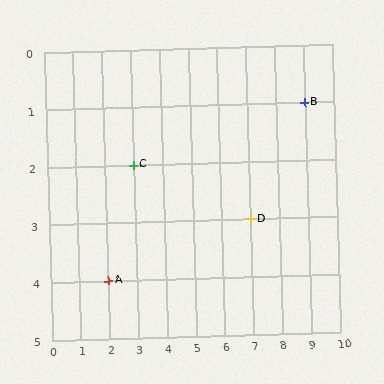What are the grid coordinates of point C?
Point C is at grid coordinates (3, 2).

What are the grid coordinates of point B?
Point B is at grid coordinates (9, 1).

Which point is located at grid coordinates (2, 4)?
Point A is at (2, 4).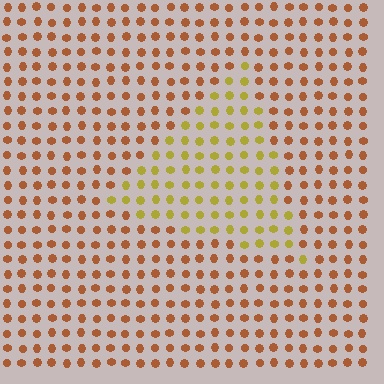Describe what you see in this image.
The image is filled with small brown elements in a uniform arrangement. A triangle-shaped region is visible where the elements are tinted to a slightly different hue, forming a subtle color boundary.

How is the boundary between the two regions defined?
The boundary is defined purely by a slight shift in hue (about 38 degrees). Spacing, size, and orientation are identical on both sides.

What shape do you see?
I see a triangle.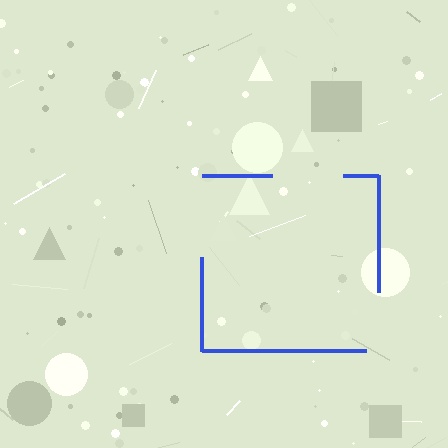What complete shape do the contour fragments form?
The contour fragments form a square.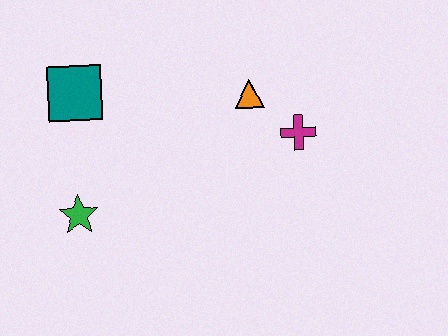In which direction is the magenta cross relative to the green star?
The magenta cross is to the right of the green star.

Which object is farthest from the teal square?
The magenta cross is farthest from the teal square.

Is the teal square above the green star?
Yes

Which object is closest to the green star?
The teal square is closest to the green star.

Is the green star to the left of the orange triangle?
Yes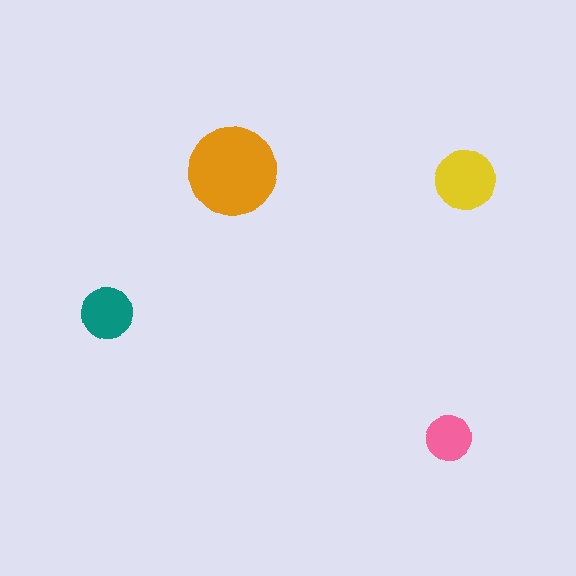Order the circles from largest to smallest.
the orange one, the yellow one, the teal one, the pink one.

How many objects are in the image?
There are 4 objects in the image.